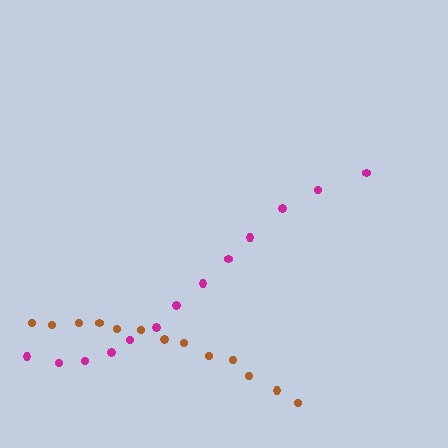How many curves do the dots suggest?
There are 2 distinct paths.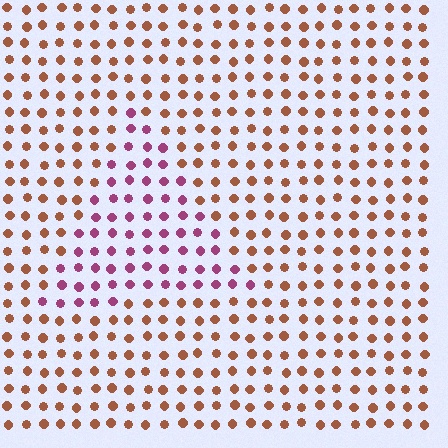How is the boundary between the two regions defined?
The boundary is defined purely by a slight shift in hue (about 55 degrees). Spacing, size, and orientation are identical on both sides.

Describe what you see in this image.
The image is filled with small brown elements in a uniform arrangement. A triangle-shaped region is visible where the elements are tinted to a slightly different hue, forming a subtle color boundary.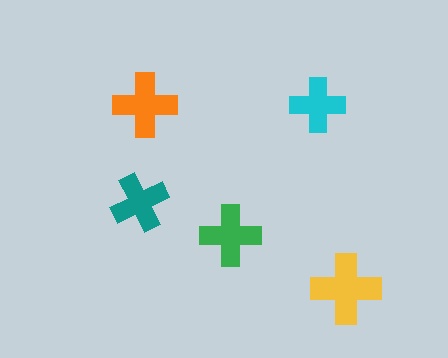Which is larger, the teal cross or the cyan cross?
The teal one.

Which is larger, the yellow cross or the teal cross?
The yellow one.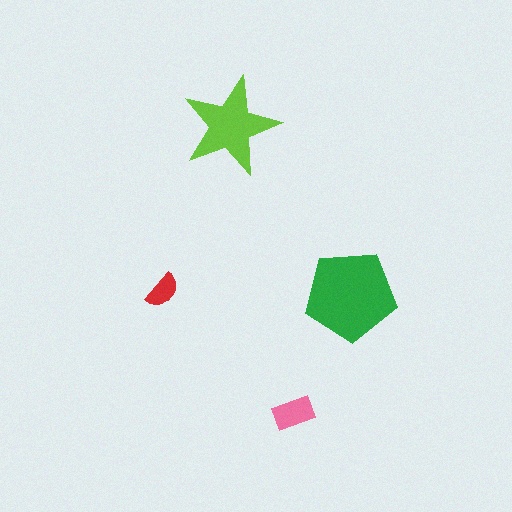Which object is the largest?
The green pentagon.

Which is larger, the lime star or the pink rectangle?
The lime star.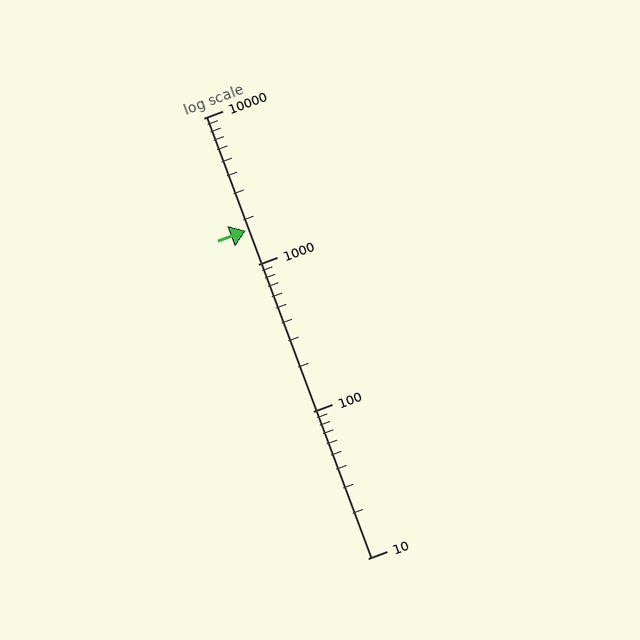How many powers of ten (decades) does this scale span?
The scale spans 3 decades, from 10 to 10000.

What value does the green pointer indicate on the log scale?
The pointer indicates approximately 1700.